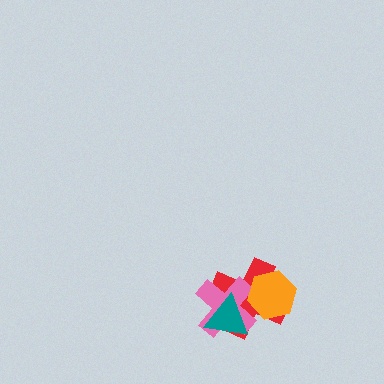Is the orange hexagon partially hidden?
No, no other shape covers it.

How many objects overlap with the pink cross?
3 objects overlap with the pink cross.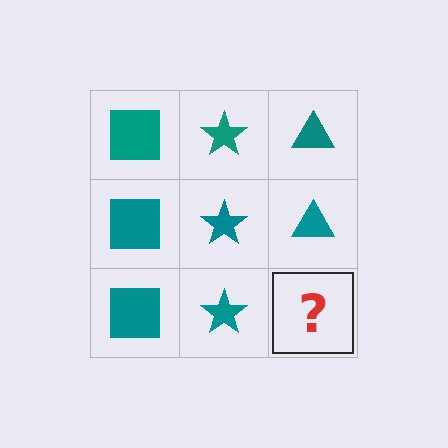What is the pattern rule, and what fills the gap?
The rule is that each column has a consistent shape. The gap should be filled with a teal triangle.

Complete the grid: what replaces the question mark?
The question mark should be replaced with a teal triangle.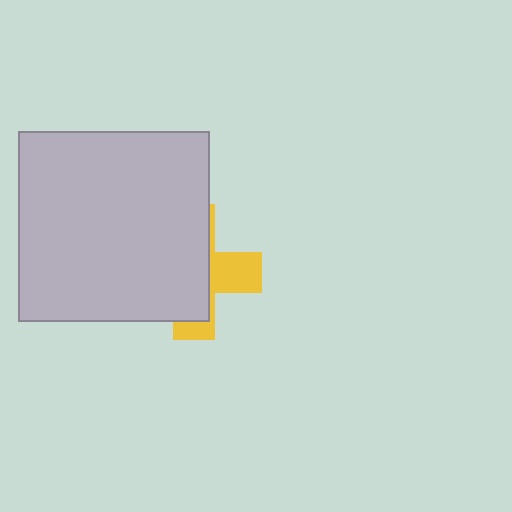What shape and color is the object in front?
The object in front is a light gray rectangle.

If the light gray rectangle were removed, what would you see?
You would see the complete yellow cross.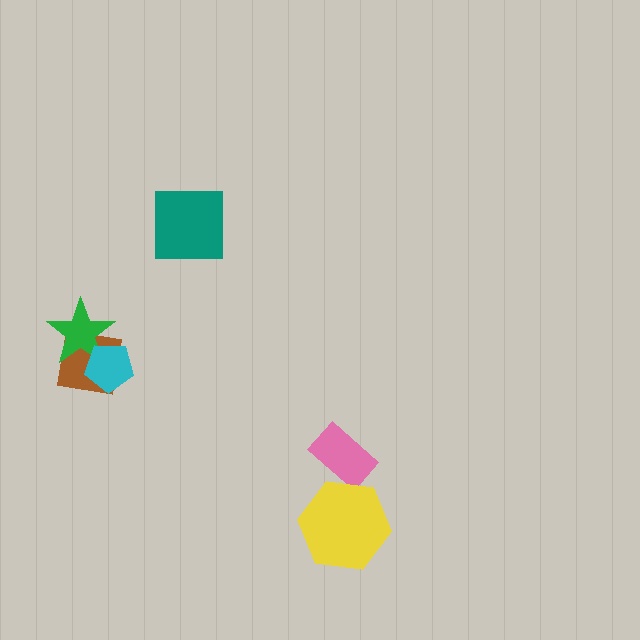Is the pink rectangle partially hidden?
Yes, it is partially covered by another shape.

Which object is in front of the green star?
The cyan pentagon is in front of the green star.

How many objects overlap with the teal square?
0 objects overlap with the teal square.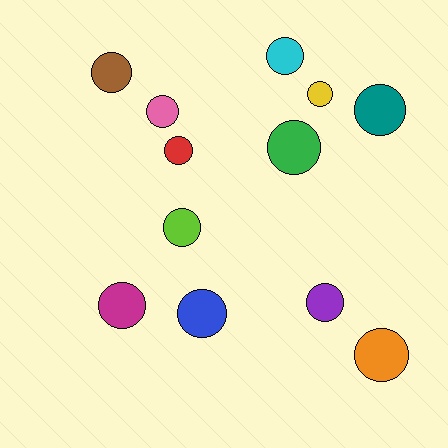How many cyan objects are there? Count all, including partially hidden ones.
There is 1 cyan object.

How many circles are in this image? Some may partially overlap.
There are 12 circles.